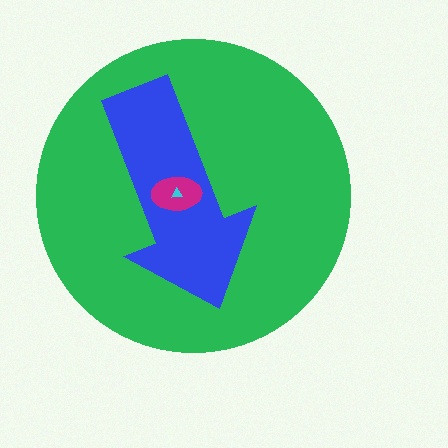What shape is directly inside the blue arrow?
The magenta ellipse.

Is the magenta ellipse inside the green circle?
Yes.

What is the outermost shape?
The green circle.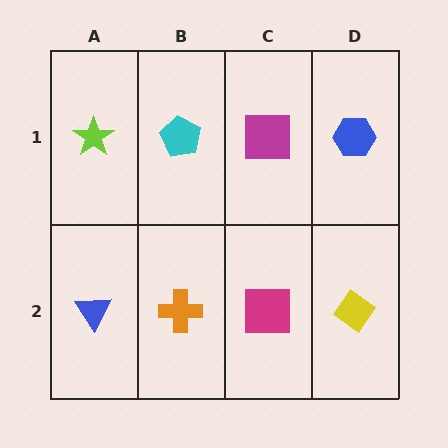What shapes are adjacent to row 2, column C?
A magenta square (row 1, column C), an orange cross (row 2, column B), a yellow diamond (row 2, column D).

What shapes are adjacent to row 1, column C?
A magenta square (row 2, column C), a cyan pentagon (row 1, column B), a blue hexagon (row 1, column D).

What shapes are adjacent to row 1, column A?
A blue triangle (row 2, column A), a cyan pentagon (row 1, column B).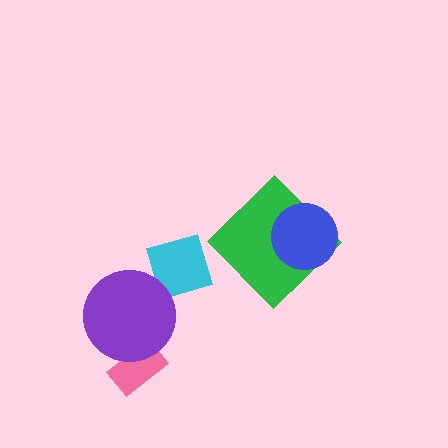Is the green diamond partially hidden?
Yes, it is partially covered by another shape.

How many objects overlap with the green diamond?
1 object overlaps with the green diamond.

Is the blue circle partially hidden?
No, no other shape covers it.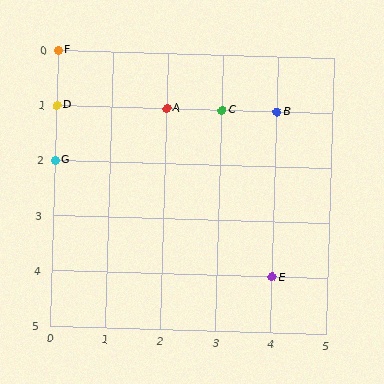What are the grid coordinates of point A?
Point A is at grid coordinates (2, 1).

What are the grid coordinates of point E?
Point E is at grid coordinates (4, 4).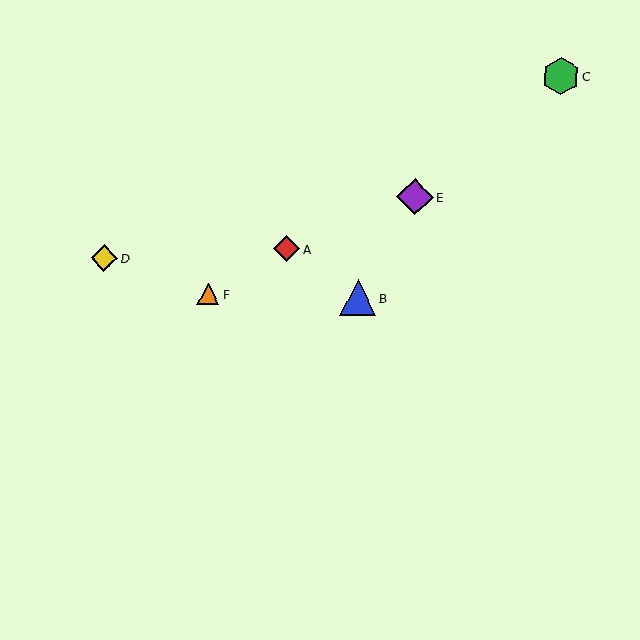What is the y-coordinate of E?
Object E is at y≈197.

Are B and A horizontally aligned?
No, B is at y≈298 and A is at y≈249.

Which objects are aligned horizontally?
Objects B, F are aligned horizontally.